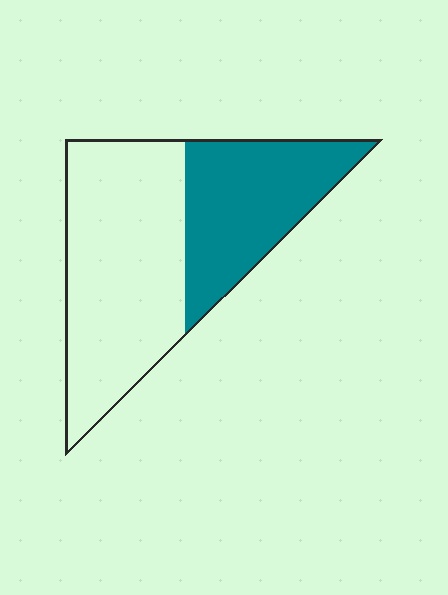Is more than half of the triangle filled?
No.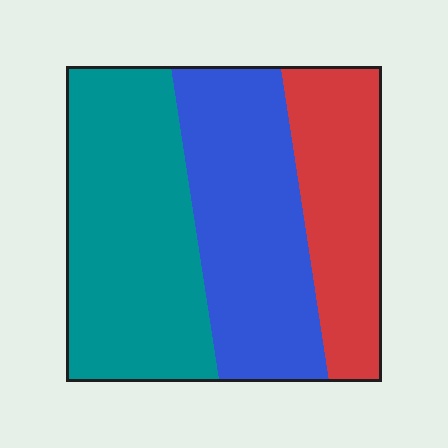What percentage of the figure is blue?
Blue covers about 35% of the figure.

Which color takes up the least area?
Red, at roughly 25%.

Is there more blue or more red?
Blue.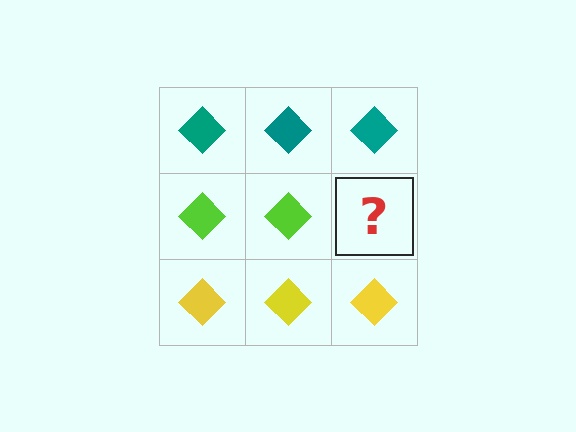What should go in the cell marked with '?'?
The missing cell should contain a lime diamond.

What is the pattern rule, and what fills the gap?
The rule is that each row has a consistent color. The gap should be filled with a lime diamond.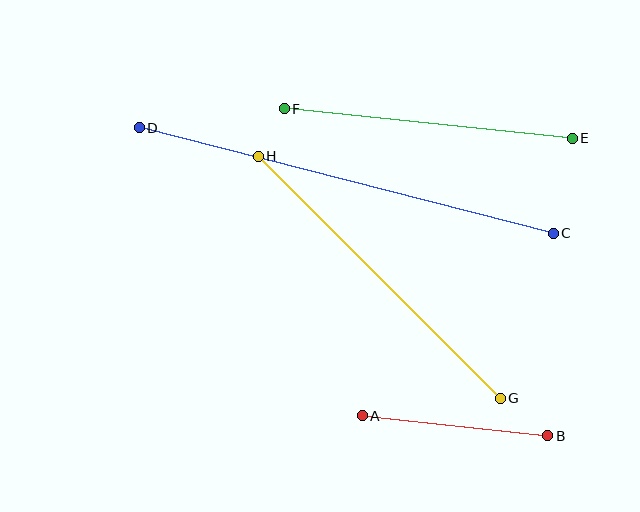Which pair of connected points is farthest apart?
Points C and D are farthest apart.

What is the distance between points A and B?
The distance is approximately 186 pixels.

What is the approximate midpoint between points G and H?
The midpoint is at approximately (379, 277) pixels.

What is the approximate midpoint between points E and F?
The midpoint is at approximately (428, 124) pixels.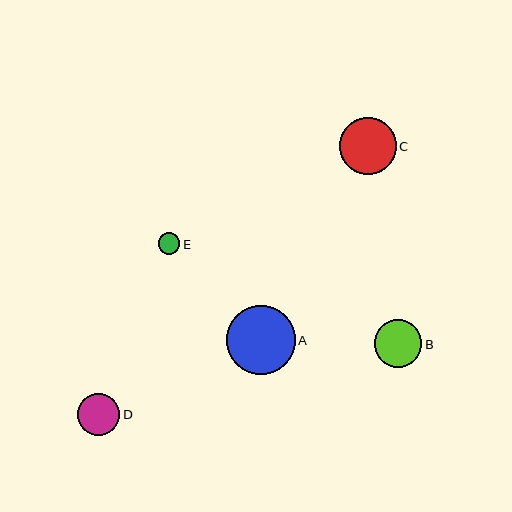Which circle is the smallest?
Circle E is the smallest with a size of approximately 22 pixels.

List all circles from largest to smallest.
From largest to smallest: A, C, B, D, E.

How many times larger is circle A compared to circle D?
Circle A is approximately 1.6 times the size of circle D.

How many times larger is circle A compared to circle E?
Circle A is approximately 3.2 times the size of circle E.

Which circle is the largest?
Circle A is the largest with a size of approximately 69 pixels.